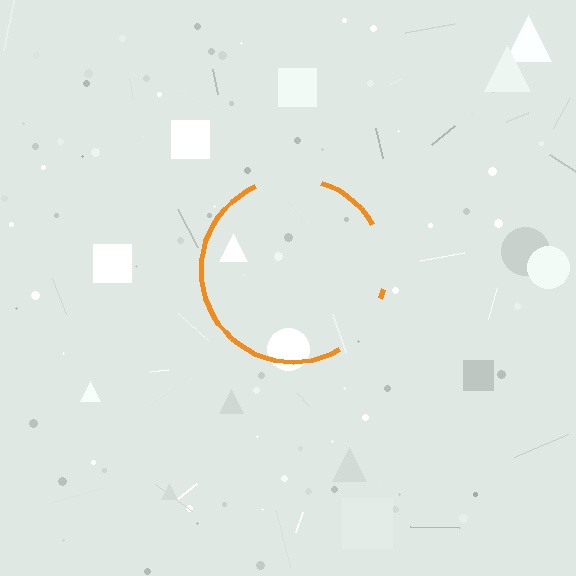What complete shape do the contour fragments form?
The contour fragments form a circle.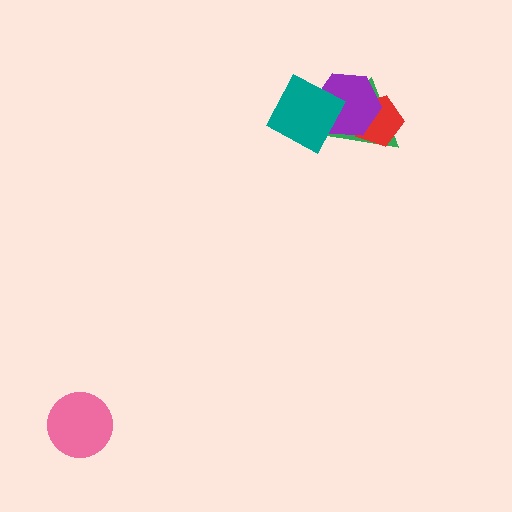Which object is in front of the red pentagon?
The purple hexagon is in front of the red pentagon.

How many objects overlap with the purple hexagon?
3 objects overlap with the purple hexagon.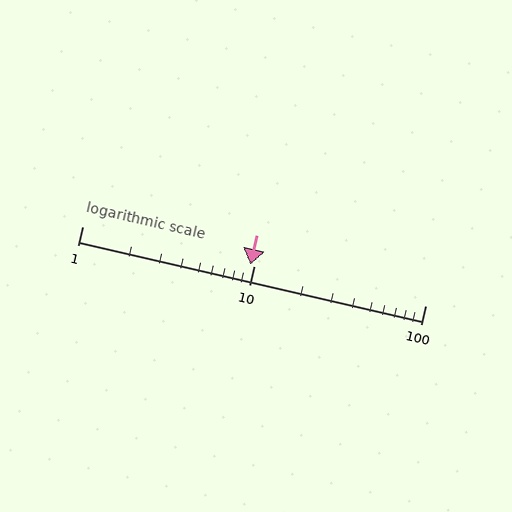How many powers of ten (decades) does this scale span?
The scale spans 2 decades, from 1 to 100.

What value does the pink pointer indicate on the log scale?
The pointer indicates approximately 9.6.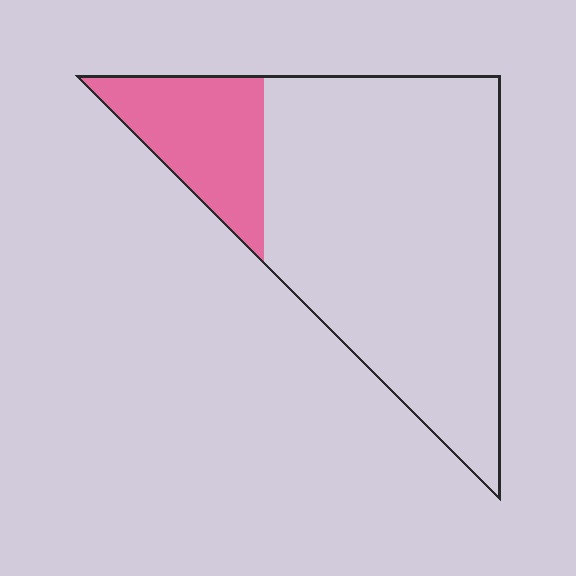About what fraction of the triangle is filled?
About one fifth (1/5).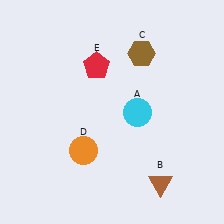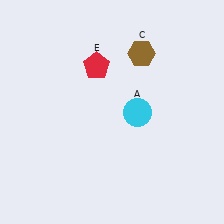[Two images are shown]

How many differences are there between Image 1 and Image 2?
There are 2 differences between the two images.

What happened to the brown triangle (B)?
The brown triangle (B) was removed in Image 2. It was in the bottom-right area of Image 1.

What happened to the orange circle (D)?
The orange circle (D) was removed in Image 2. It was in the bottom-left area of Image 1.